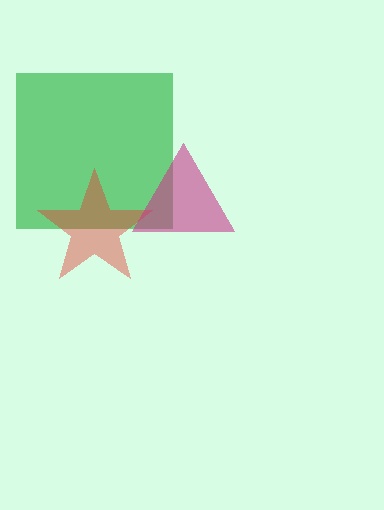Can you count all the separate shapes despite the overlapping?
Yes, there are 3 separate shapes.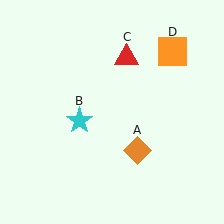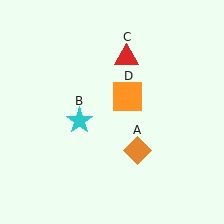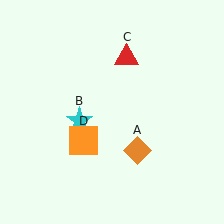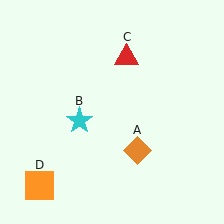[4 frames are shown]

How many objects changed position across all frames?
1 object changed position: orange square (object D).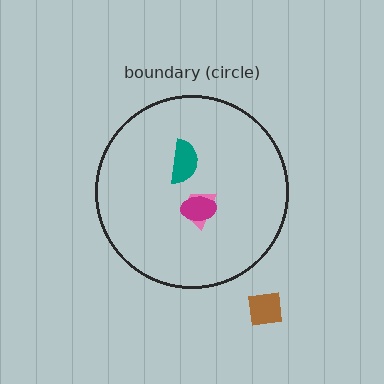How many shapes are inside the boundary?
3 inside, 1 outside.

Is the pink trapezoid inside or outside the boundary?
Inside.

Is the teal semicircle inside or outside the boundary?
Inside.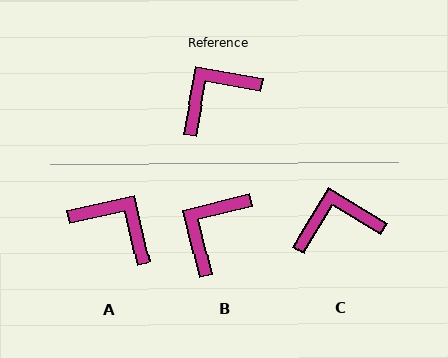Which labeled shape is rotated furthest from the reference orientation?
A, about 67 degrees away.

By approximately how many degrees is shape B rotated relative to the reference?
Approximately 24 degrees counter-clockwise.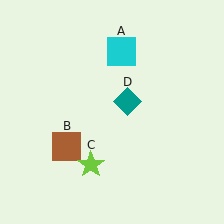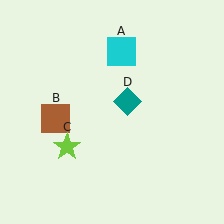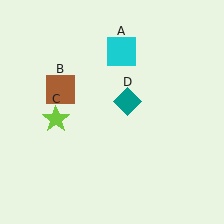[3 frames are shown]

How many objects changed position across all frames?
2 objects changed position: brown square (object B), lime star (object C).